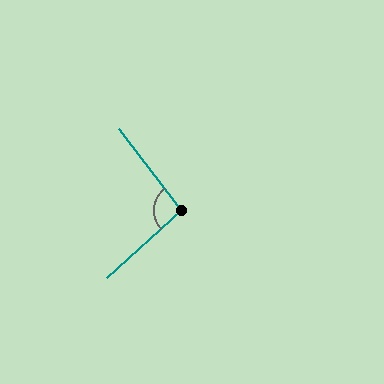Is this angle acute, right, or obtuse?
It is obtuse.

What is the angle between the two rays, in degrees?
Approximately 95 degrees.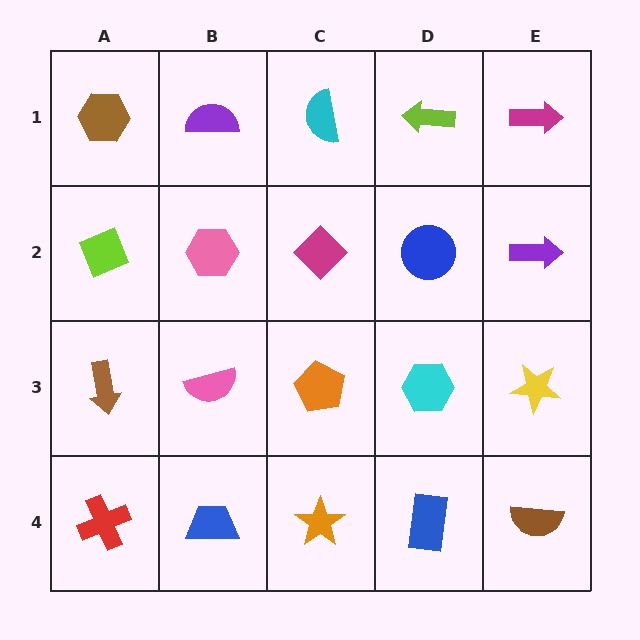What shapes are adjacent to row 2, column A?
A brown hexagon (row 1, column A), a brown arrow (row 3, column A), a pink hexagon (row 2, column B).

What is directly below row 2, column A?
A brown arrow.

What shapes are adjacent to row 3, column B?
A pink hexagon (row 2, column B), a blue trapezoid (row 4, column B), a brown arrow (row 3, column A), an orange pentagon (row 3, column C).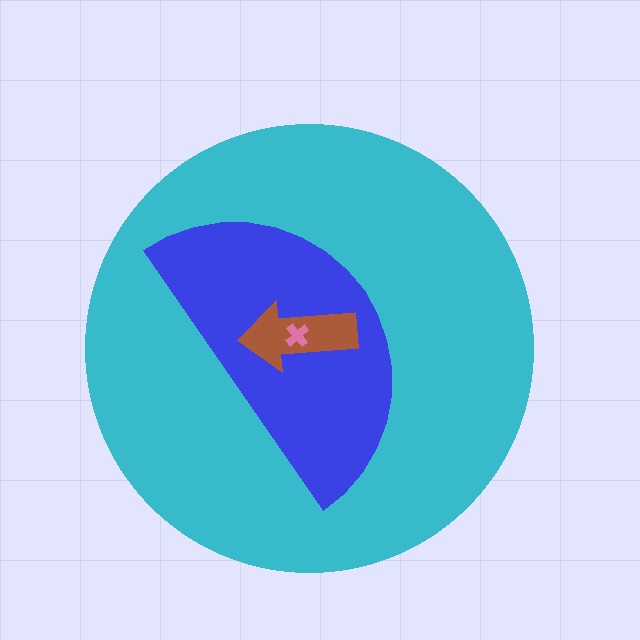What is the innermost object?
The pink cross.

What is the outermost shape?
The cyan circle.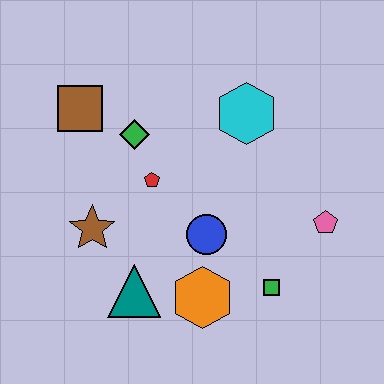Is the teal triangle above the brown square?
No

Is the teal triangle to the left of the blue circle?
Yes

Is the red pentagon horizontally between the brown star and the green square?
Yes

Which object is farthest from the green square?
The brown square is farthest from the green square.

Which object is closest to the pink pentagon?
The green square is closest to the pink pentagon.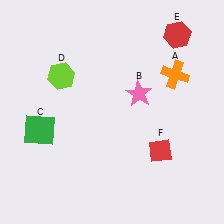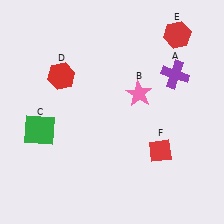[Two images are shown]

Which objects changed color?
A changed from orange to purple. D changed from lime to red.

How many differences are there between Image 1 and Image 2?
There are 2 differences between the two images.